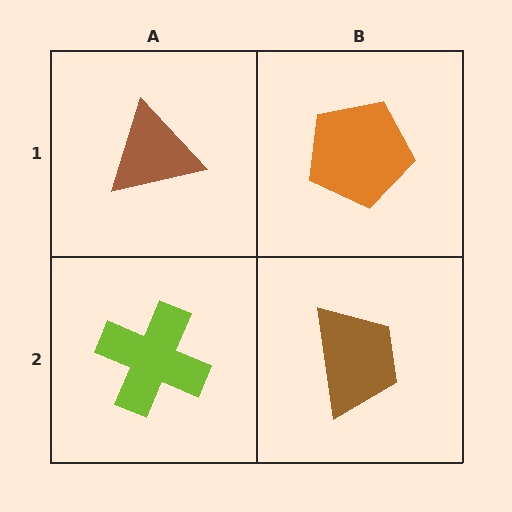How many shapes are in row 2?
2 shapes.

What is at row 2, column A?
A lime cross.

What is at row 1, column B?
An orange pentagon.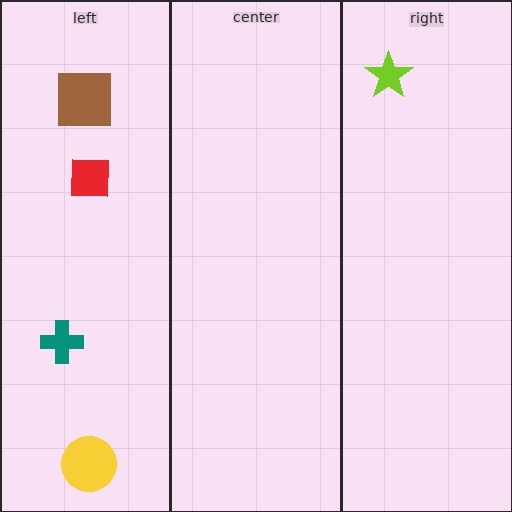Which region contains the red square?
The left region.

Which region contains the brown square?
The left region.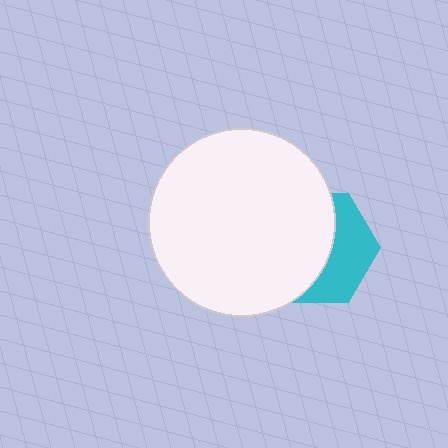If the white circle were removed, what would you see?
You would see the complete cyan hexagon.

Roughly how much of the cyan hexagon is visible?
A small part of it is visible (roughly 41%).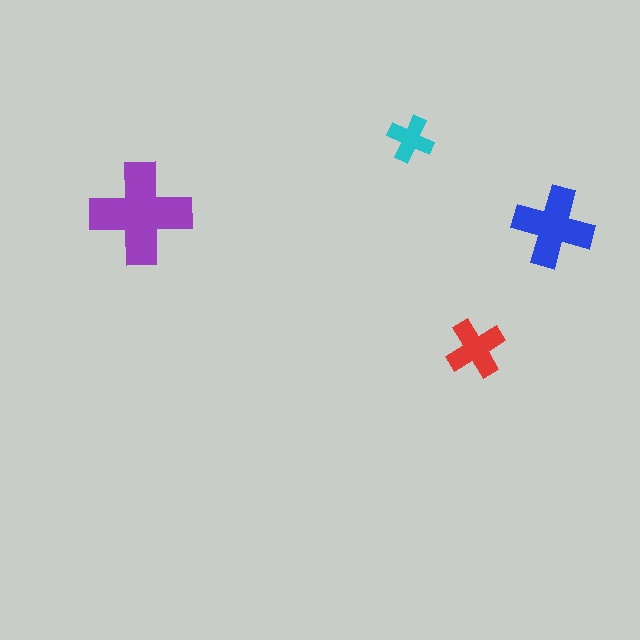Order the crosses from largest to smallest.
the purple one, the blue one, the red one, the cyan one.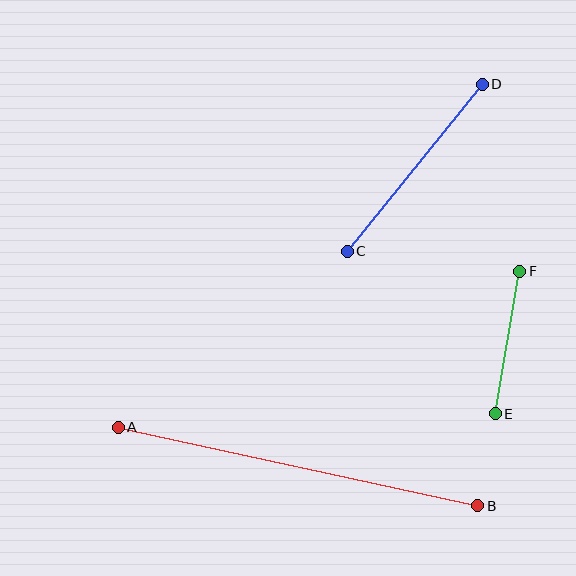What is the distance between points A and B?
The distance is approximately 368 pixels.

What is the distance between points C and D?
The distance is approximately 215 pixels.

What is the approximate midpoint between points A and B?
The midpoint is at approximately (298, 467) pixels.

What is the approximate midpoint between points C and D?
The midpoint is at approximately (415, 168) pixels.